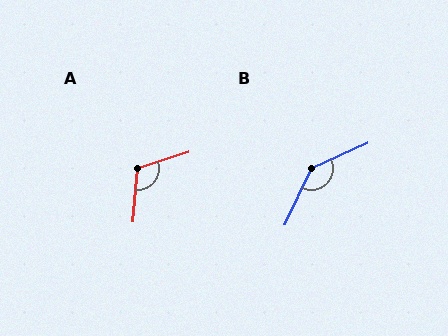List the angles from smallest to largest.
A (113°), B (139°).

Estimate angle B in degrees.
Approximately 139 degrees.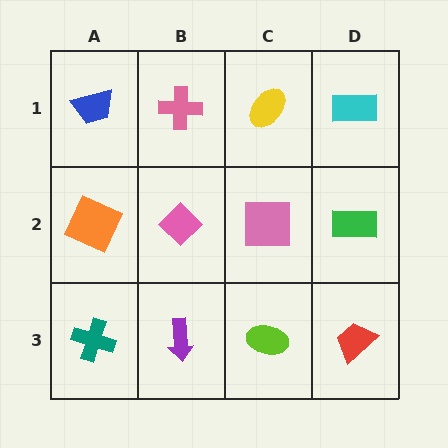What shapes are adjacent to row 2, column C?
A yellow ellipse (row 1, column C), a lime ellipse (row 3, column C), a pink diamond (row 2, column B), a green rectangle (row 2, column D).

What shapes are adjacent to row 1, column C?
A pink square (row 2, column C), a pink cross (row 1, column B), a cyan rectangle (row 1, column D).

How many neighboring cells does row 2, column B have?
4.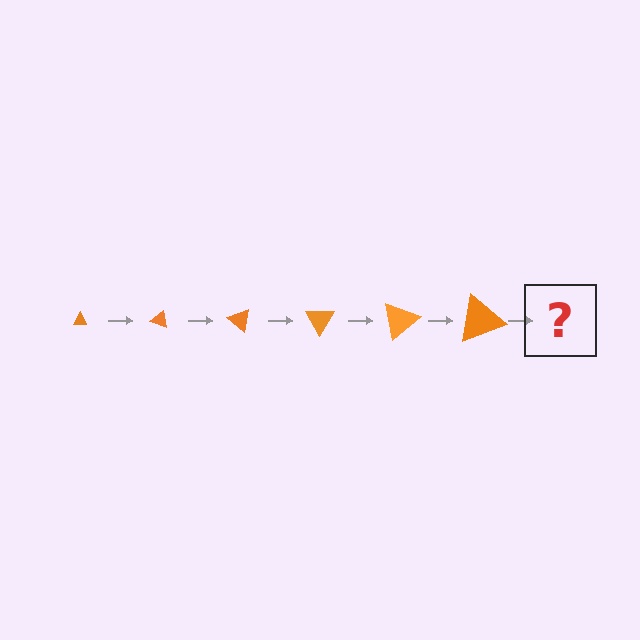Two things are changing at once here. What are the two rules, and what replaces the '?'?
The two rules are that the triangle grows larger each step and it rotates 20 degrees each step. The '?' should be a triangle, larger than the previous one and rotated 120 degrees from the start.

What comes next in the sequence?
The next element should be a triangle, larger than the previous one and rotated 120 degrees from the start.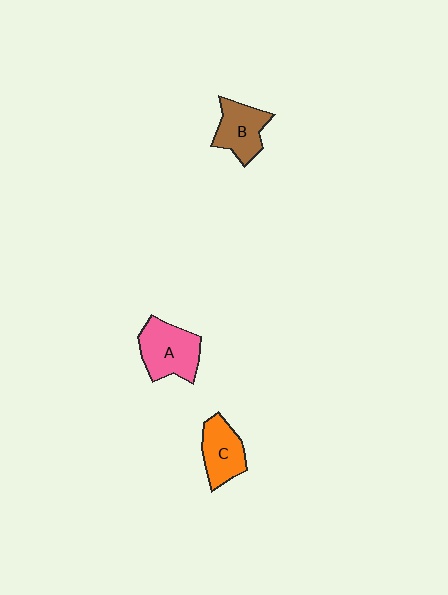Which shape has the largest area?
Shape A (pink).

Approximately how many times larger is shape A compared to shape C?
Approximately 1.3 times.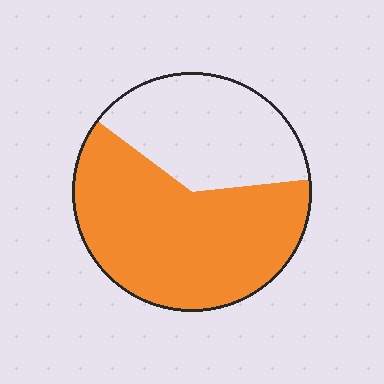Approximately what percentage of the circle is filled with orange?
Approximately 60%.